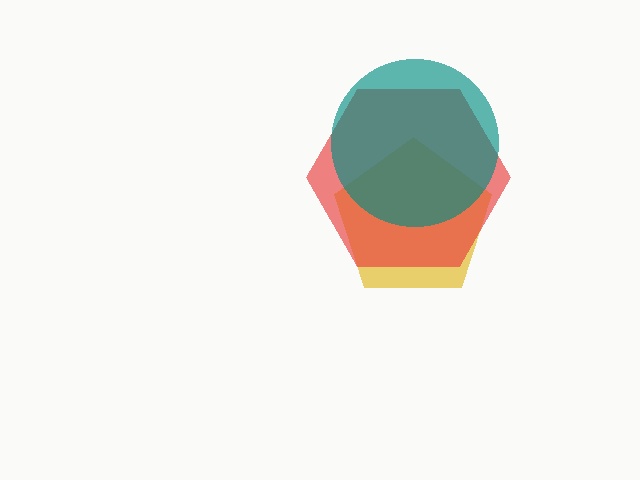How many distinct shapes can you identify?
There are 3 distinct shapes: a yellow pentagon, a red hexagon, a teal circle.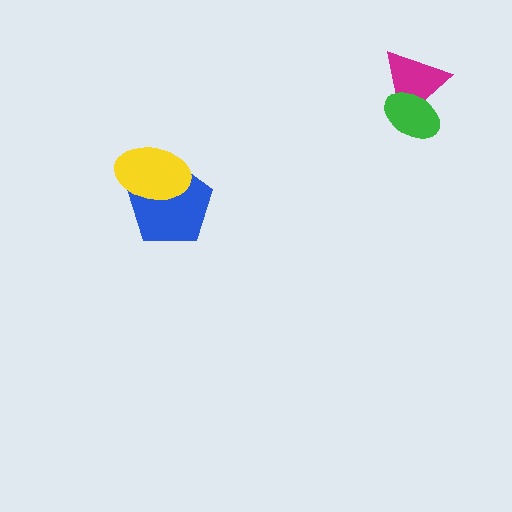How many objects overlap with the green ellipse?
1 object overlaps with the green ellipse.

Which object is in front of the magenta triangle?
The green ellipse is in front of the magenta triangle.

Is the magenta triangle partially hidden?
Yes, it is partially covered by another shape.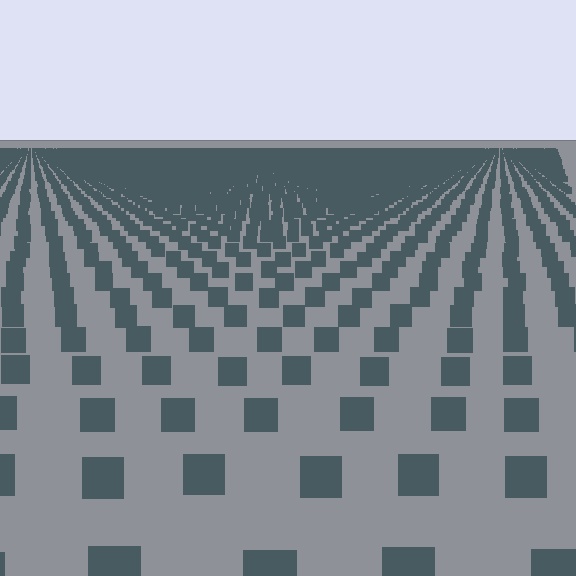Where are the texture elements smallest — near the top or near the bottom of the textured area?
Near the top.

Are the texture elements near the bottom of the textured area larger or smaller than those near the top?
Larger. Near the bottom, elements are closer to the viewer and appear at a bigger on-screen size.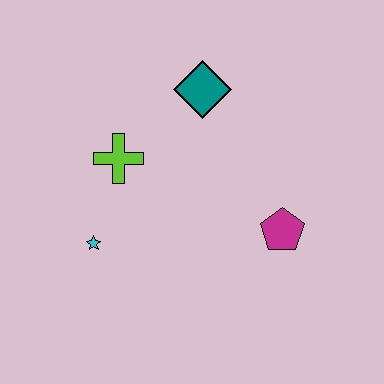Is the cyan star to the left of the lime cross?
Yes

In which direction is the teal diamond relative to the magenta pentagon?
The teal diamond is above the magenta pentagon.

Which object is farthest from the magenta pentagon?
The cyan star is farthest from the magenta pentagon.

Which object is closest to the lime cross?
The cyan star is closest to the lime cross.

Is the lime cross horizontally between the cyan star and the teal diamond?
Yes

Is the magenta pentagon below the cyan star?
No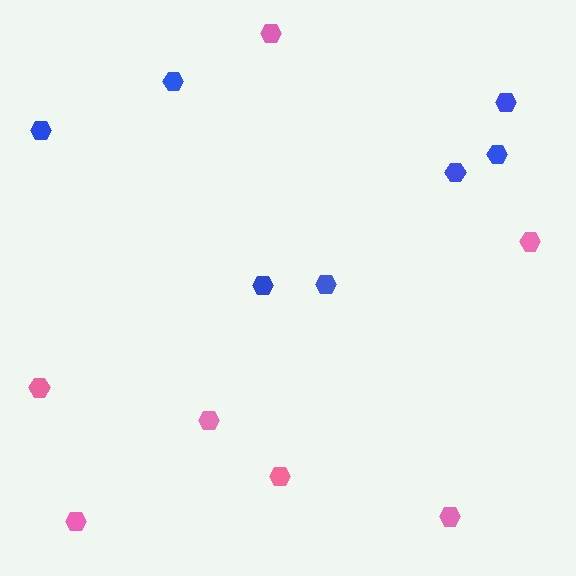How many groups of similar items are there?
There are 2 groups: one group of blue hexagons (7) and one group of pink hexagons (7).